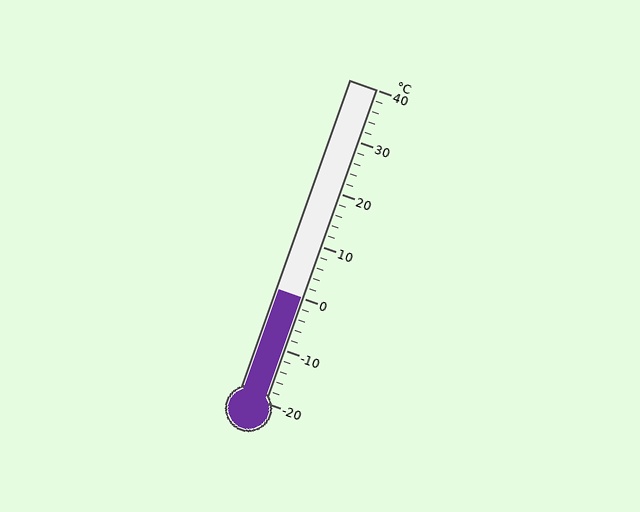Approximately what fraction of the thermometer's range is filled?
The thermometer is filled to approximately 35% of its range.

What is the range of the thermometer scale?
The thermometer scale ranges from -20°C to 40°C.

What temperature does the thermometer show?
The thermometer shows approximately 0°C.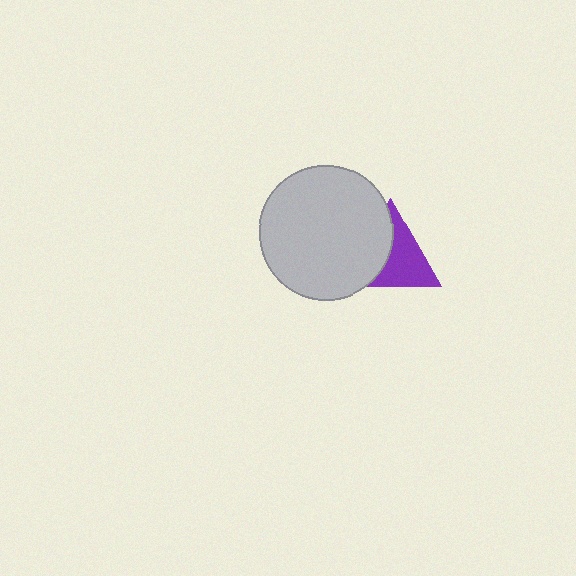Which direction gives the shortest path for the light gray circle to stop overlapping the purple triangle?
Moving left gives the shortest separation.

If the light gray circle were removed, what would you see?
You would see the complete purple triangle.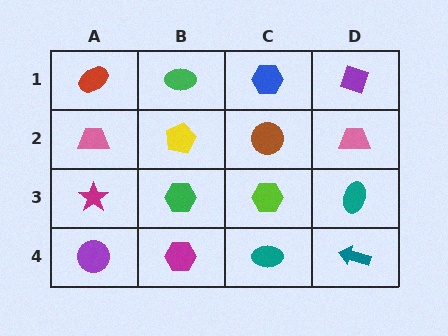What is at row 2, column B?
A yellow pentagon.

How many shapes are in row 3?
4 shapes.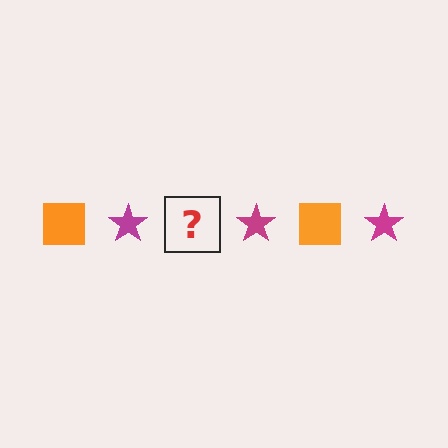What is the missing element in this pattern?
The missing element is an orange square.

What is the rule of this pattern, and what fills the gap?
The rule is that the pattern alternates between orange square and magenta star. The gap should be filled with an orange square.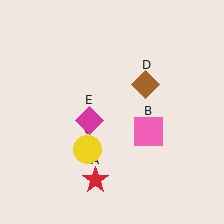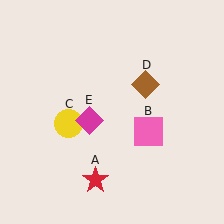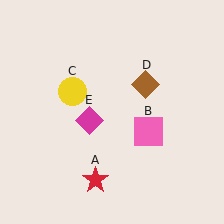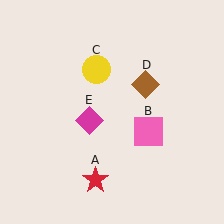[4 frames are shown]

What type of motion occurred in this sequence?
The yellow circle (object C) rotated clockwise around the center of the scene.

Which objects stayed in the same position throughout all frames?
Red star (object A) and pink square (object B) and brown diamond (object D) and magenta diamond (object E) remained stationary.